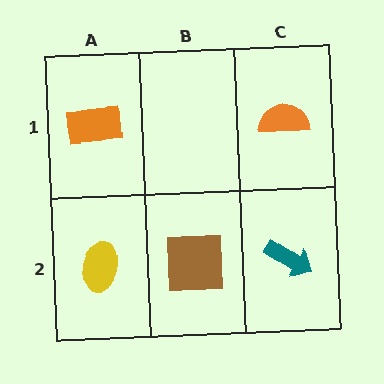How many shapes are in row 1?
2 shapes.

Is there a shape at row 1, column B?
No, that cell is empty.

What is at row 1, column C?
An orange semicircle.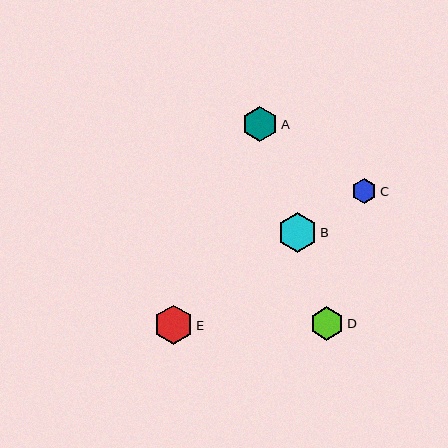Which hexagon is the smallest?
Hexagon C is the smallest with a size of approximately 25 pixels.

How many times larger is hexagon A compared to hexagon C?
Hexagon A is approximately 1.4 times the size of hexagon C.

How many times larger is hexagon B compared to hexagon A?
Hexagon B is approximately 1.1 times the size of hexagon A.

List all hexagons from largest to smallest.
From largest to smallest: B, E, A, D, C.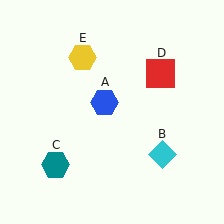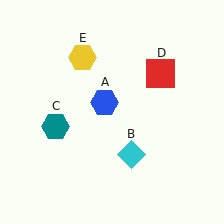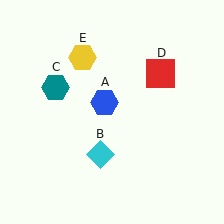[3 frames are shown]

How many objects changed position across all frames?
2 objects changed position: cyan diamond (object B), teal hexagon (object C).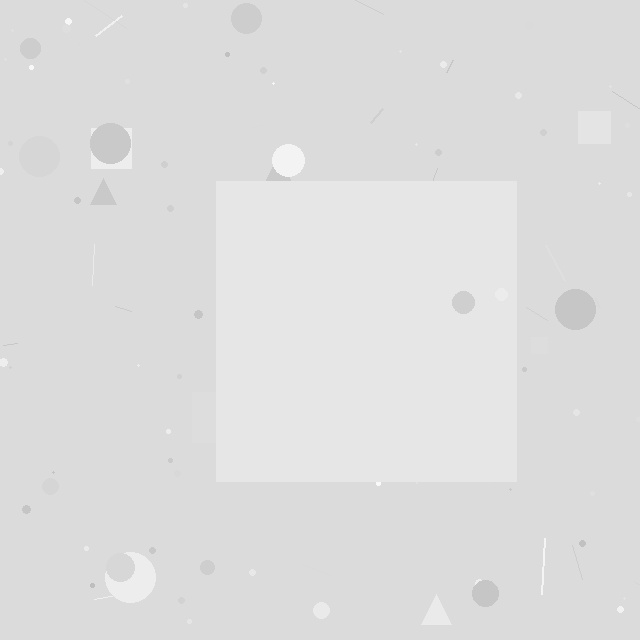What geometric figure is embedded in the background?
A square is embedded in the background.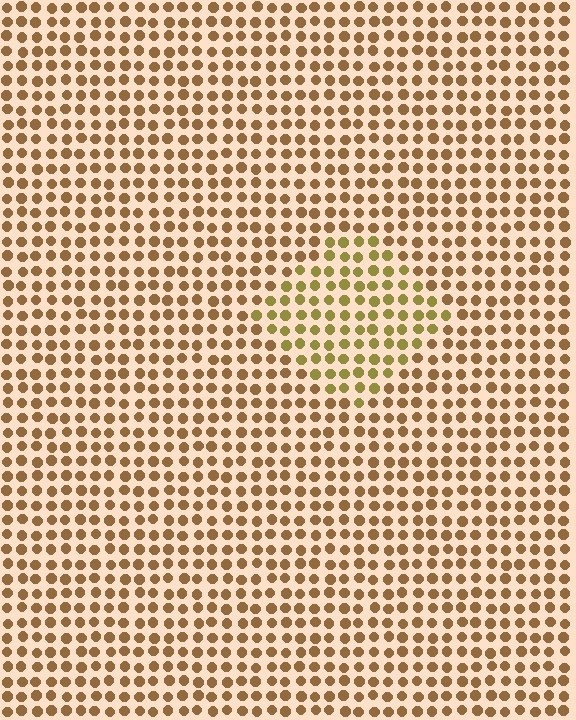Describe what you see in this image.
The image is filled with small brown elements in a uniform arrangement. A diamond-shaped region is visible where the elements are tinted to a slightly different hue, forming a subtle color boundary.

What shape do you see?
I see a diamond.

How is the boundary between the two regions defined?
The boundary is defined purely by a slight shift in hue (about 27 degrees). Spacing, size, and orientation are identical on both sides.